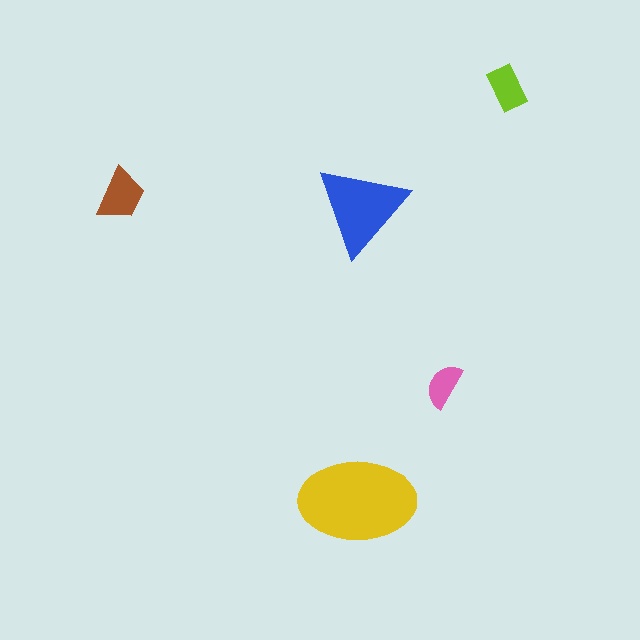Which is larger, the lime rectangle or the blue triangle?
The blue triangle.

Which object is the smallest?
The pink semicircle.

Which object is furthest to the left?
The brown trapezoid is leftmost.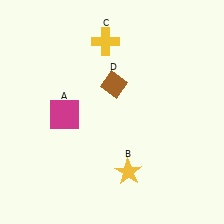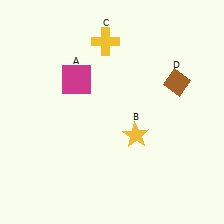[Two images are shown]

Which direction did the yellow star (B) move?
The yellow star (B) moved up.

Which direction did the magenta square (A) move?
The magenta square (A) moved up.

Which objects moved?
The objects that moved are: the magenta square (A), the yellow star (B), the brown diamond (D).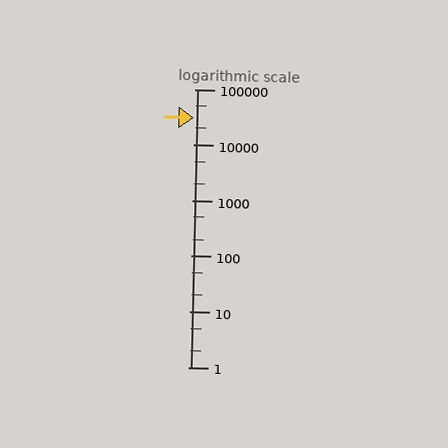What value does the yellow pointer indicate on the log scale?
The pointer indicates approximately 31000.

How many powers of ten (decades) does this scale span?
The scale spans 5 decades, from 1 to 100000.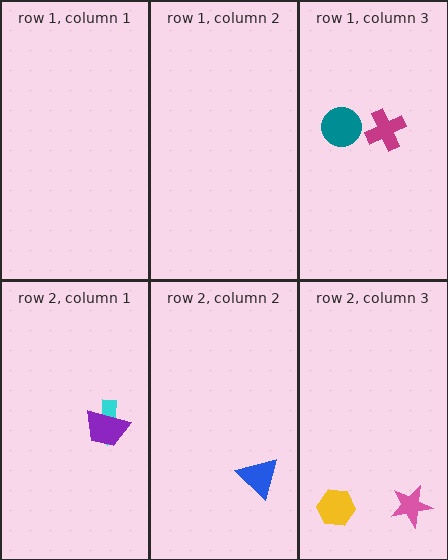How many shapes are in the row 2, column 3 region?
2.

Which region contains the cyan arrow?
The row 2, column 1 region.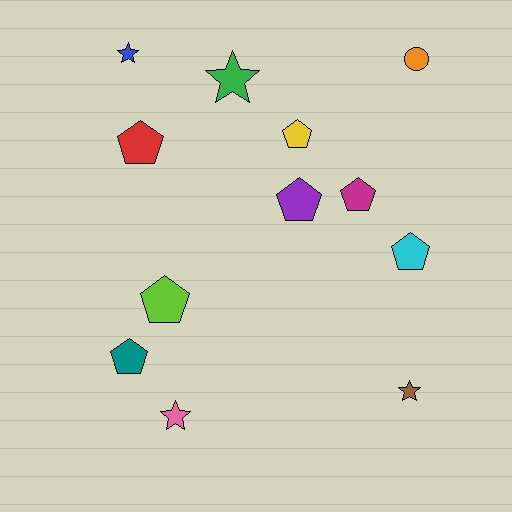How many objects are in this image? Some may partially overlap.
There are 12 objects.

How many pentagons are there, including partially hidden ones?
There are 7 pentagons.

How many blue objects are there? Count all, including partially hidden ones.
There is 1 blue object.